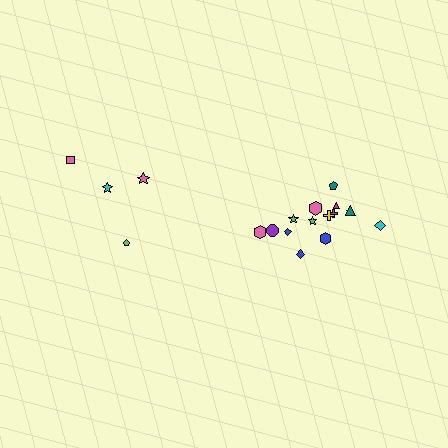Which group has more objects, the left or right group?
The right group.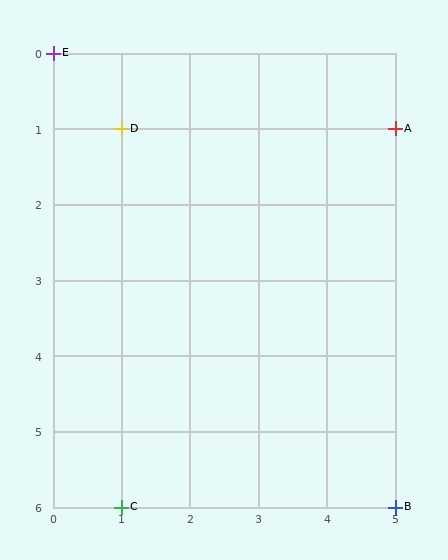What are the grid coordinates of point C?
Point C is at grid coordinates (1, 6).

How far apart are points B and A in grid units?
Points B and A are 5 rows apart.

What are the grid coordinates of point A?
Point A is at grid coordinates (5, 1).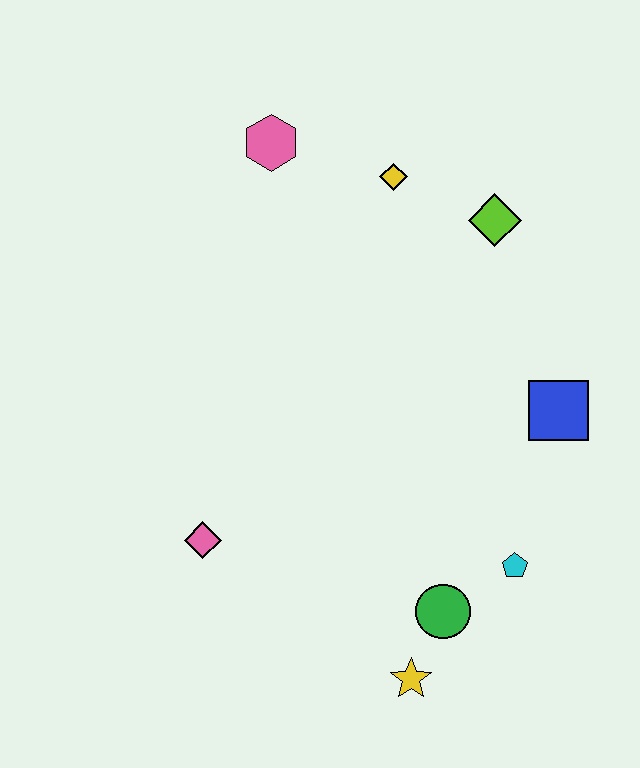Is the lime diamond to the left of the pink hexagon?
No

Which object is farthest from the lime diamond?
The yellow star is farthest from the lime diamond.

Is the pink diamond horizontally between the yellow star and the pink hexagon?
No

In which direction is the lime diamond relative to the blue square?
The lime diamond is above the blue square.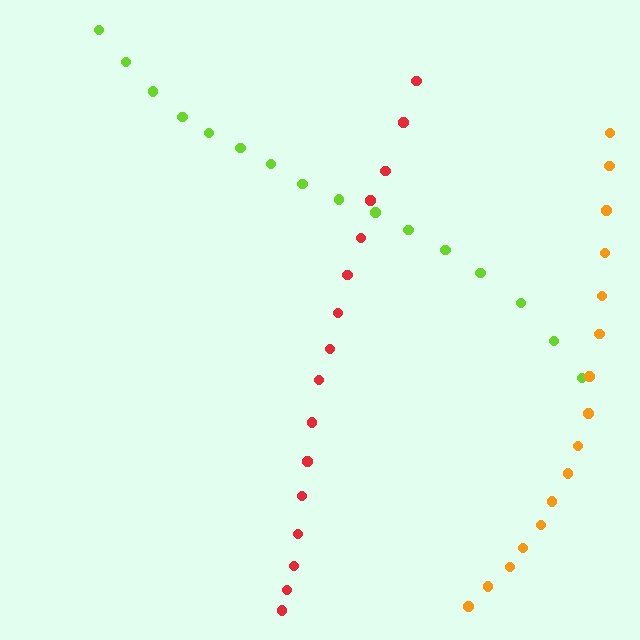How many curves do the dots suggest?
There are 3 distinct paths.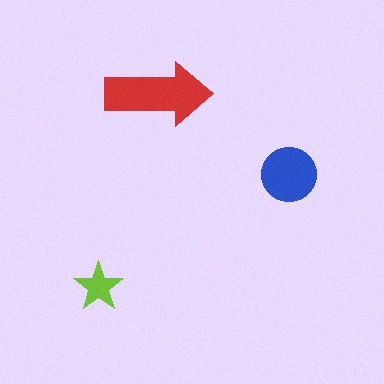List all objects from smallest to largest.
The lime star, the blue circle, the red arrow.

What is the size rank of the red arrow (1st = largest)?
1st.